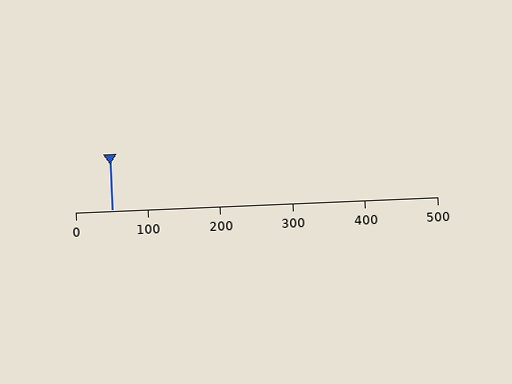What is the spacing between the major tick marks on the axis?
The major ticks are spaced 100 apart.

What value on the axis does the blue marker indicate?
The marker indicates approximately 50.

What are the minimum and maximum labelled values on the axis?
The axis runs from 0 to 500.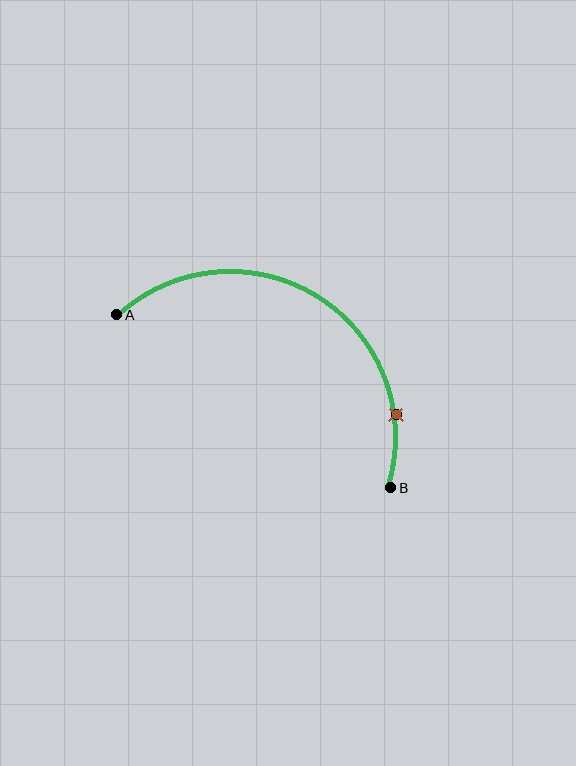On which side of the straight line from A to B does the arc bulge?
The arc bulges above the straight line connecting A and B.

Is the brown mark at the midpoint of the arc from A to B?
No. The brown mark lies on the arc but is closer to endpoint B. The arc midpoint would be at the point on the curve equidistant along the arc from both A and B.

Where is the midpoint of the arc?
The arc midpoint is the point on the curve farthest from the straight line joining A and B. It sits above that line.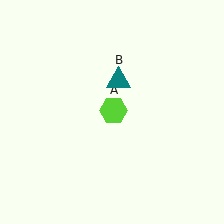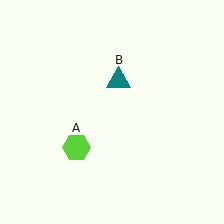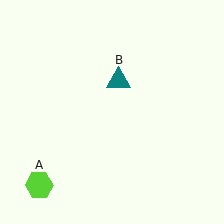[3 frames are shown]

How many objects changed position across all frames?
1 object changed position: lime hexagon (object A).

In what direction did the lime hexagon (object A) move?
The lime hexagon (object A) moved down and to the left.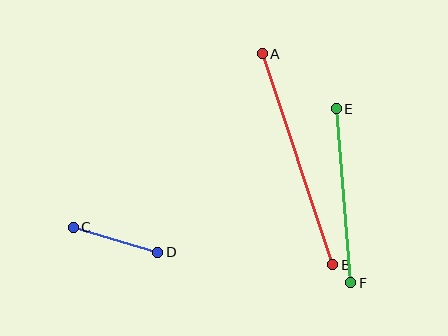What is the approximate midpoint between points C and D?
The midpoint is at approximately (115, 240) pixels.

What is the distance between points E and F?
The distance is approximately 175 pixels.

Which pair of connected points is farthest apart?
Points A and B are farthest apart.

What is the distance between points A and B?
The distance is approximately 223 pixels.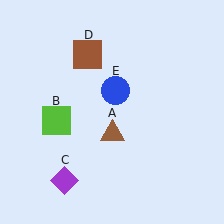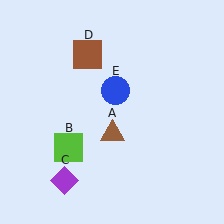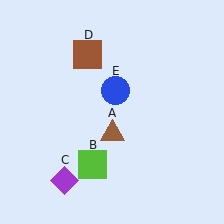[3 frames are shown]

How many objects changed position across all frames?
1 object changed position: lime square (object B).